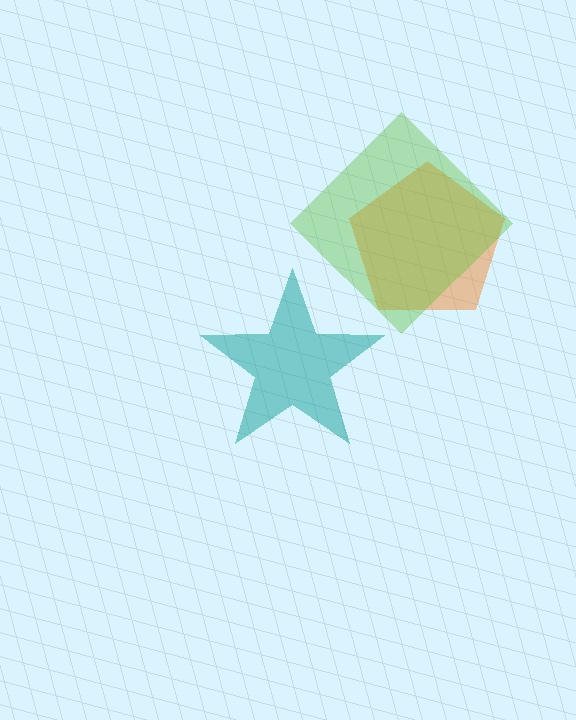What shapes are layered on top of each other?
The layered shapes are: an orange pentagon, a teal star, a lime diamond.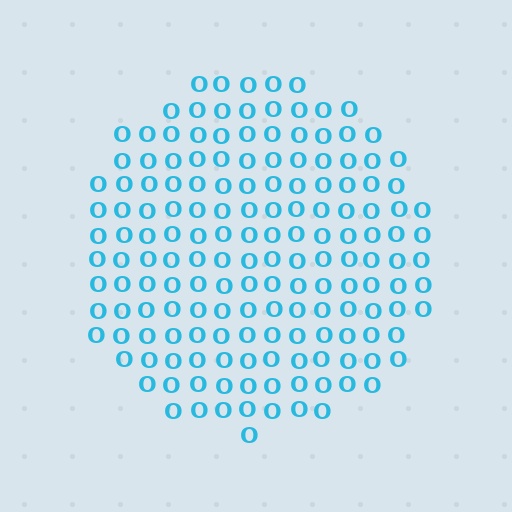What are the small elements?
The small elements are letter O's.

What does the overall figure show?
The overall figure shows a circle.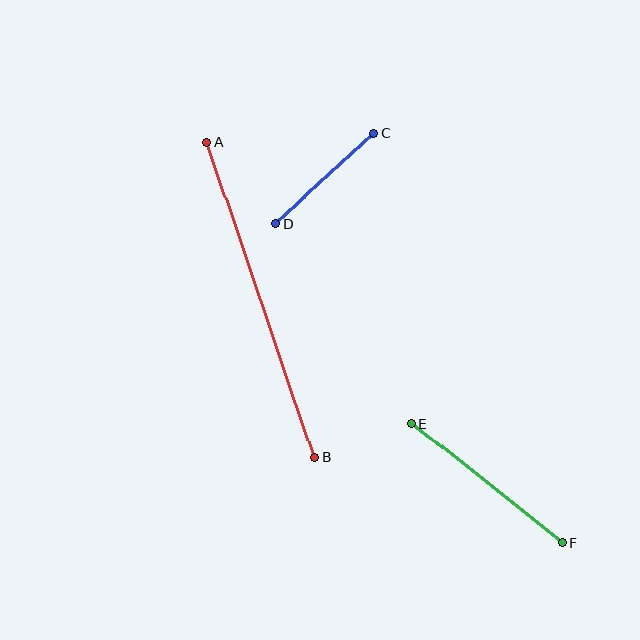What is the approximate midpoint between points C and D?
The midpoint is at approximately (325, 179) pixels.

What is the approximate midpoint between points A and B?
The midpoint is at approximately (261, 300) pixels.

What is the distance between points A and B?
The distance is approximately 332 pixels.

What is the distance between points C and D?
The distance is approximately 134 pixels.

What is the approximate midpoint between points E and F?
The midpoint is at approximately (487, 483) pixels.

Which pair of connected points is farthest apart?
Points A and B are farthest apart.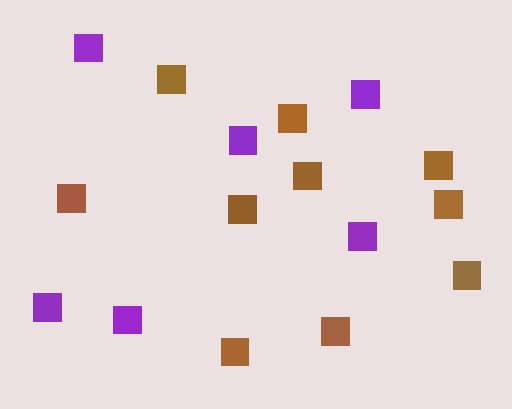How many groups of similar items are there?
There are 2 groups: one group of brown squares (10) and one group of purple squares (6).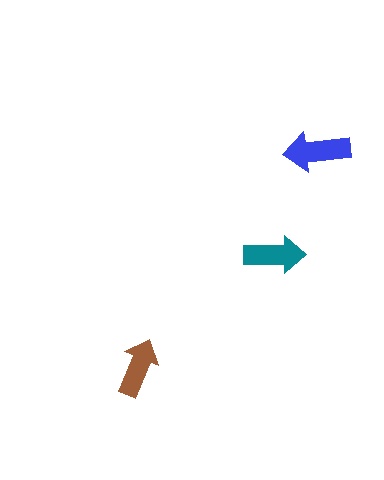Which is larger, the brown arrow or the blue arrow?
The blue one.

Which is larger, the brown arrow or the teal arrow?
The teal one.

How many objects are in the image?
There are 3 objects in the image.